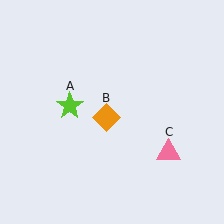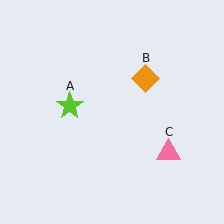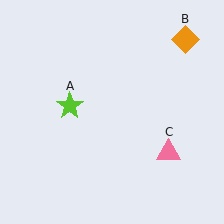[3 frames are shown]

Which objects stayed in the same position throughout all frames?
Lime star (object A) and pink triangle (object C) remained stationary.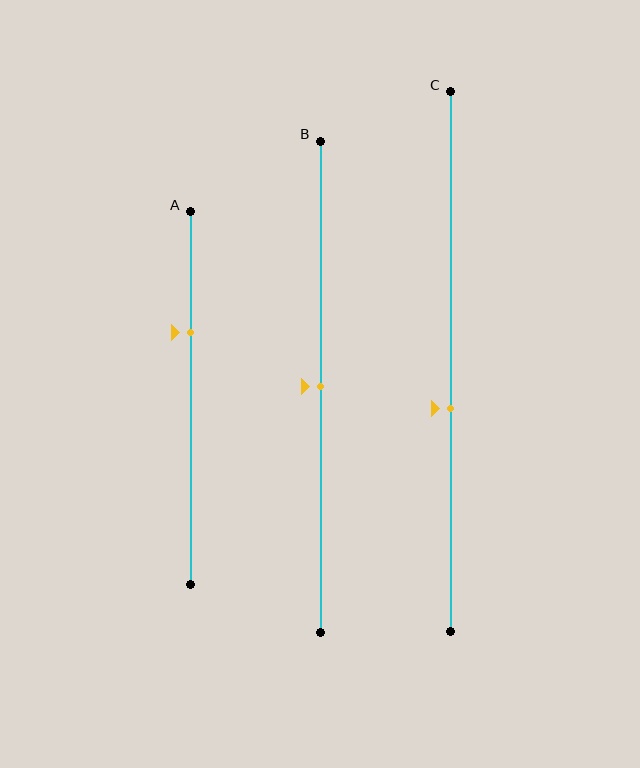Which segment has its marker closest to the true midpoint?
Segment B has its marker closest to the true midpoint.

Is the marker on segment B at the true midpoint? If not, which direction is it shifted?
Yes, the marker on segment B is at the true midpoint.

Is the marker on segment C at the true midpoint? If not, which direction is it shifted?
No, the marker on segment C is shifted downward by about 9% of the segment length.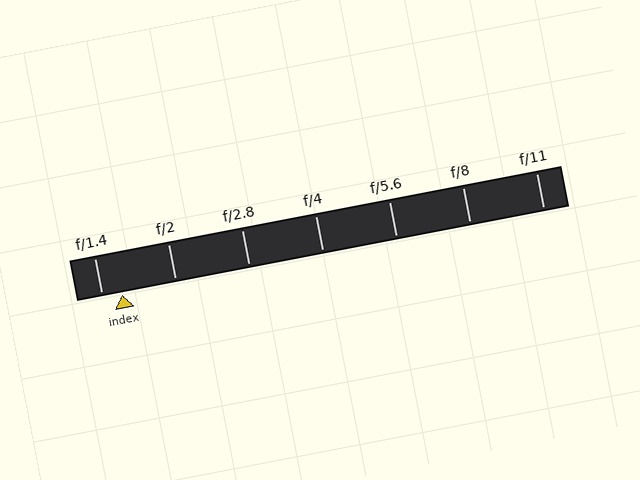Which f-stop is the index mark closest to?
The index mark is closest to f/1.4.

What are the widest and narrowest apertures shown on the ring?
The widest aperture shown is f/1.4 and the narrowest is f/11.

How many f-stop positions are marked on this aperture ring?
There are 7 f-stop positions marked.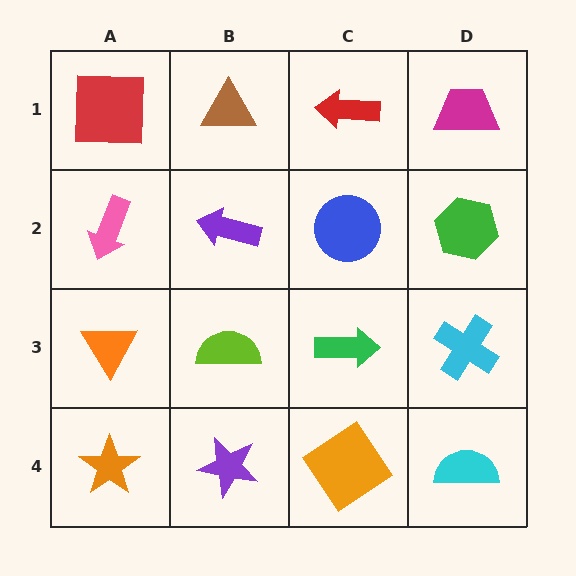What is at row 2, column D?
A green hexagon.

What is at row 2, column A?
A pink arrow.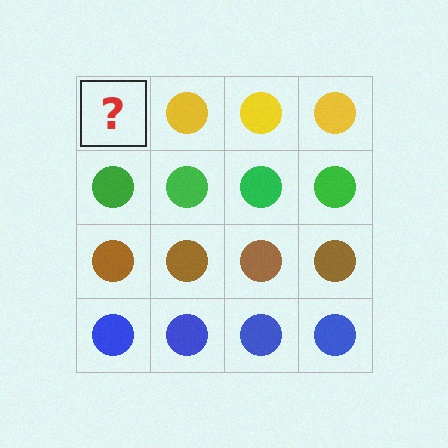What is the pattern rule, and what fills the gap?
The rule is that each row has a consistent color. The gap should be filled with a yellow circle.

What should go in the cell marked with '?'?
The missing cell should contain a yellow circle.